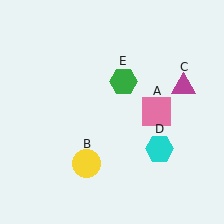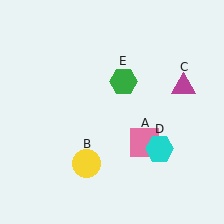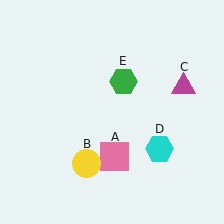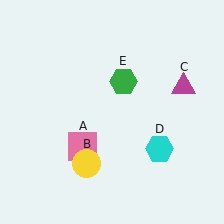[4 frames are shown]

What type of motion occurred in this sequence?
The pink square (object A) rotated clockwise around the center of the scene.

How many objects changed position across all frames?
1 object changed position: pink square (object A).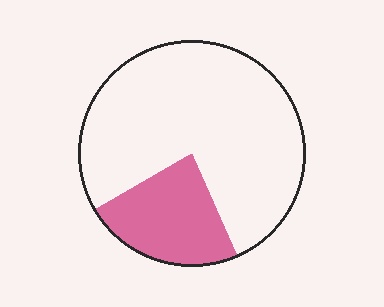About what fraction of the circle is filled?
About one quarter (1/4).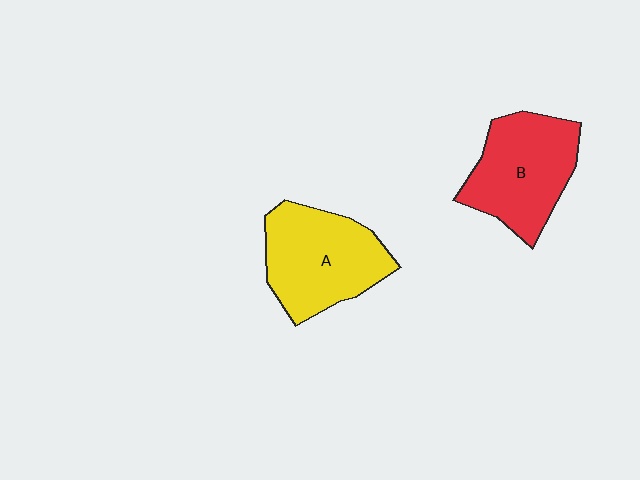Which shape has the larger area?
Shape A (yellow).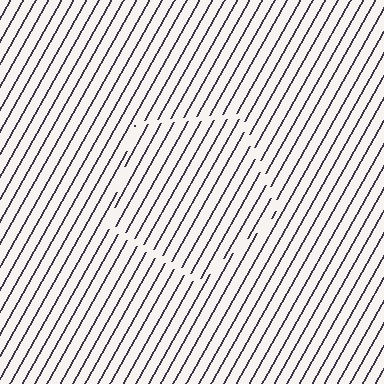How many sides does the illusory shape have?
5 sides — the line-ends trace a pentagon.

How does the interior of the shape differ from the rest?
The interior of the shape contains the same grating, shifted by half a period — the contour is defined by the phase discontinuity where line-ends from the inner and outer gratings abut.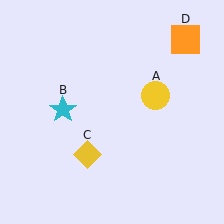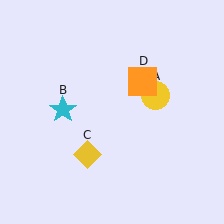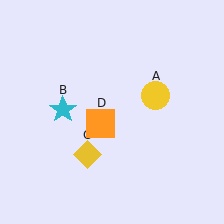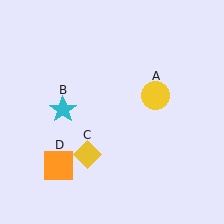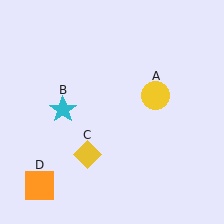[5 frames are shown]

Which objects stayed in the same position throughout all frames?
Yellow circle (object A) and cyan star (object B) and yellow diamond (object C) remained stationary.